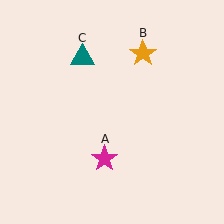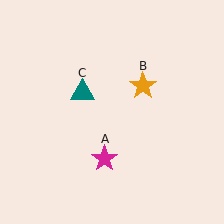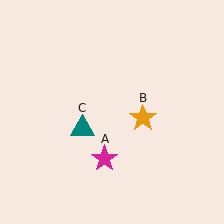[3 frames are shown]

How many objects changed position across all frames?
2 objects changed position: orange star (object B), teal triangle (object C).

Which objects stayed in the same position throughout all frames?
Magenta star (object A) remained stationary.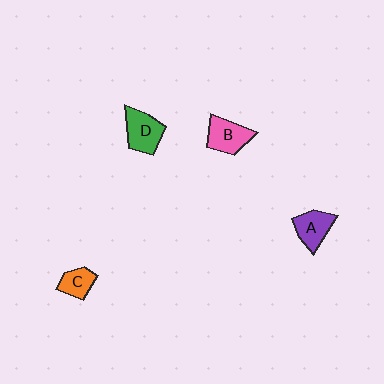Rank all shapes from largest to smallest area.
From largest to smallest: D (green), B (pink), A (purple), C (orange).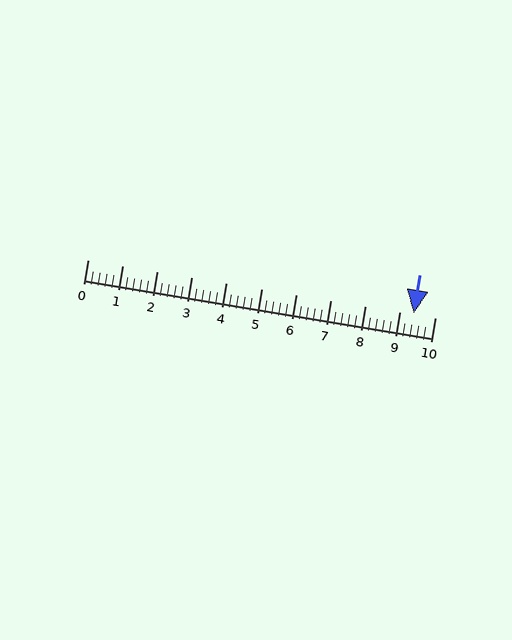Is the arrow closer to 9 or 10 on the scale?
The arrow is closer to 9.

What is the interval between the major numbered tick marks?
The major tick marks are spaced 1 units apart.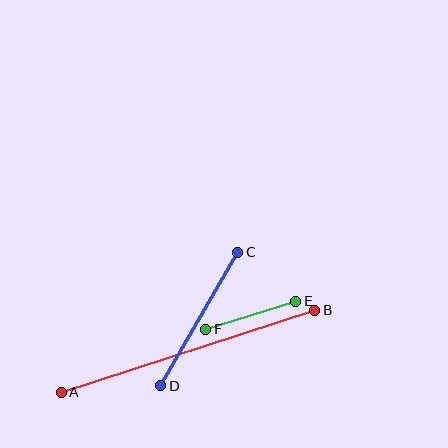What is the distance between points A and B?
The distance is approximately 266 pixels.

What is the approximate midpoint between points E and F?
The midpoint is at approximately (251, 315) pixels.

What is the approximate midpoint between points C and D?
The midpoint is at approximately (199, 319) pixels.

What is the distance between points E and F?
The distance is approximately 94 pixels.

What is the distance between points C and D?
The distance is approximately 154 pixels.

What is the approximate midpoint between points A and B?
The midpoint is at approximately (188, 351) pixels.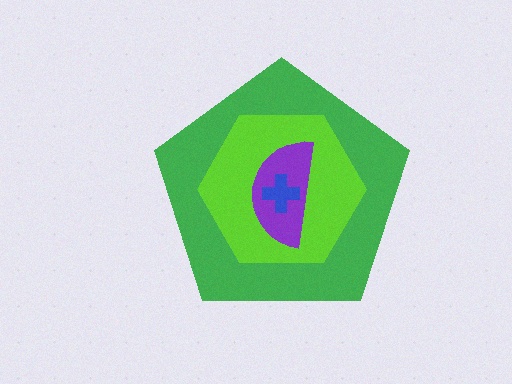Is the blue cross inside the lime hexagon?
Yes.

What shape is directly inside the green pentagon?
The lime hexagon.